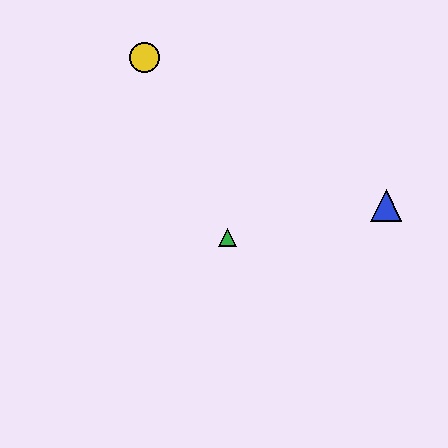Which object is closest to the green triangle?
The blue triangle is closest to the green triangle.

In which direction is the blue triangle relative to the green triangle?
The blue triangle is to the right of the green triangle.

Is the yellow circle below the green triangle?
No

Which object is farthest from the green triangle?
The yellow circle is farthest from the green triangle.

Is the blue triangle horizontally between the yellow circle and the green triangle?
No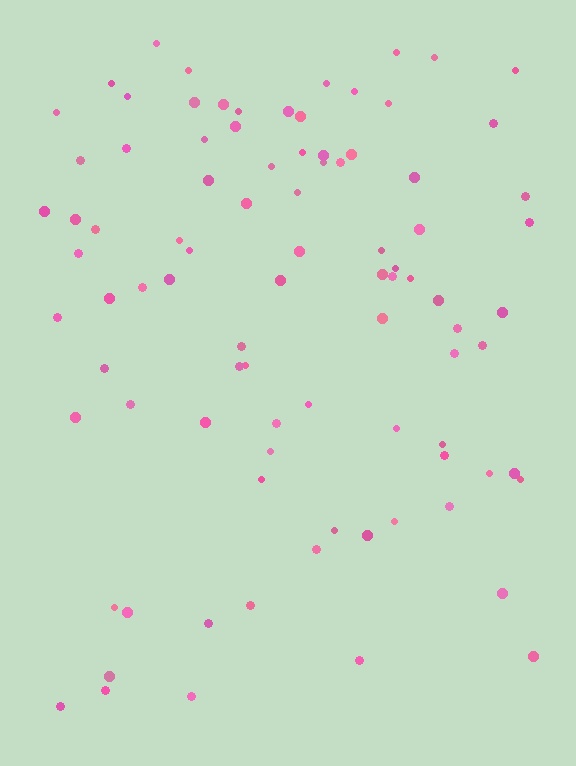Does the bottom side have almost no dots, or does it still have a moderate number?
Still a moderate number, just noticeably fewer than the top.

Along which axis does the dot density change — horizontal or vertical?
Vertical.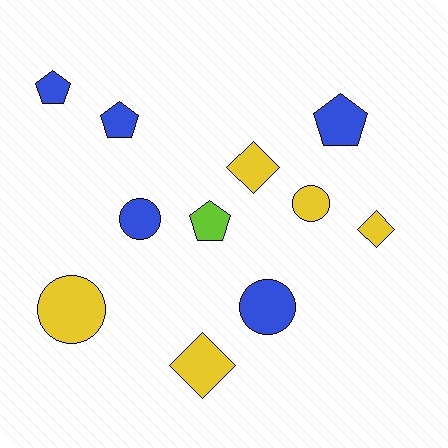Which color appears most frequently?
Blue, with 5 objects.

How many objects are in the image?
There are 11 objects.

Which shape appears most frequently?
Circle, with 4 objects.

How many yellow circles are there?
There are 2 yellow circles.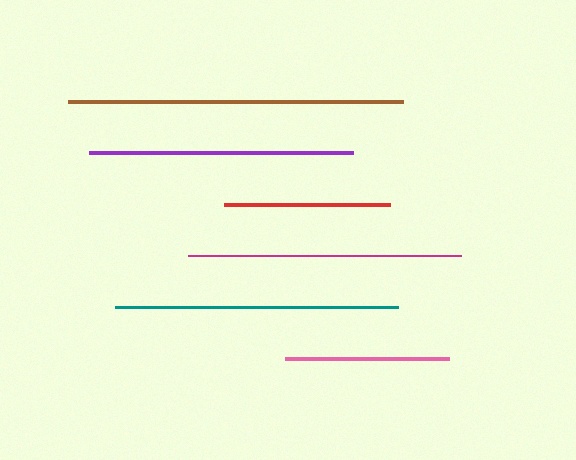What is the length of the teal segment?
The teal segment is approximately 283 pixels long.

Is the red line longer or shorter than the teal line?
The teal line is longer than the red line.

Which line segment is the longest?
The brown line is the longest at approximately 335 pixels.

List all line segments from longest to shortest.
From longest to shortest: brown, teal, magenta, purple, red, pink.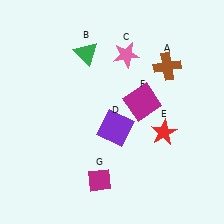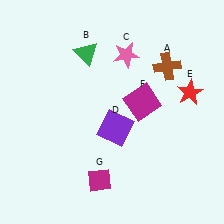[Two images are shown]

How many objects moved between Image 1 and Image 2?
1 object moved between the two images.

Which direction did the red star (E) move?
The red star (E) moved up.